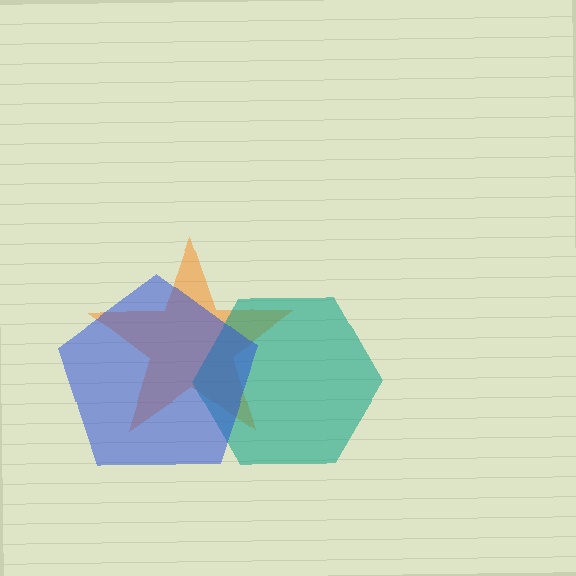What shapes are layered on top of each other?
The layered shapes are: an orange star, a teal hexagon, a blue pentagon.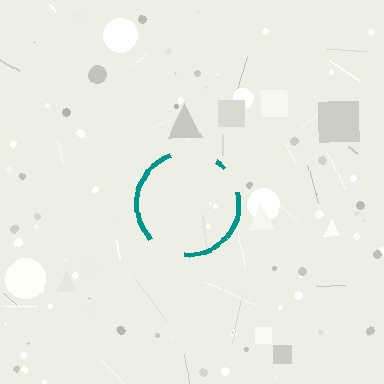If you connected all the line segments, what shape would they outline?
They would outline a circle.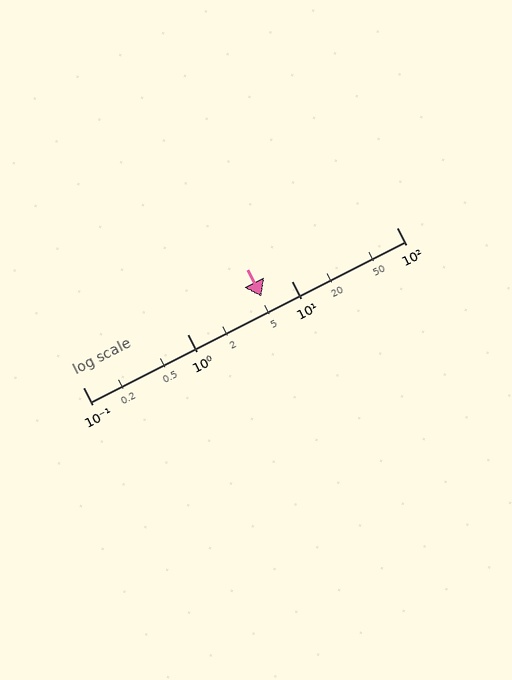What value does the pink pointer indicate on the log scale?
The pointer indicates approximately 5.1.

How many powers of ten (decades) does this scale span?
The scale spans 3 decades, from 0.1 to 100.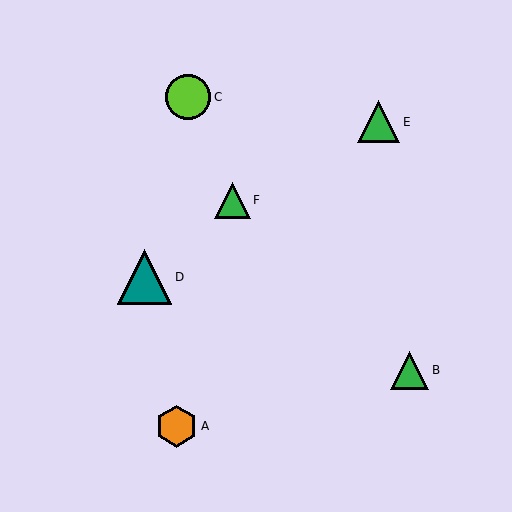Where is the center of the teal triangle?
The center of the teal triangle is at (145, 277).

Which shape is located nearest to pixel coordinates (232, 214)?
The green triangle (labeled F) at (232, 200) is nearest to that location.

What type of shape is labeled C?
Shape C is a lime circle.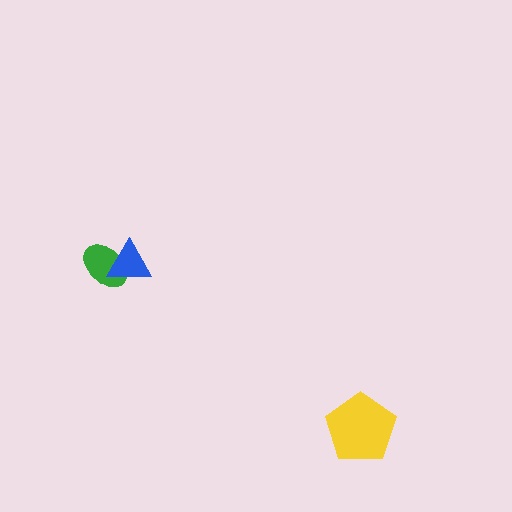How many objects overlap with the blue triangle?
1 object overlaps with the blue triangle.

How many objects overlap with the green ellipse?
1 object overlaps with the green ellipse.